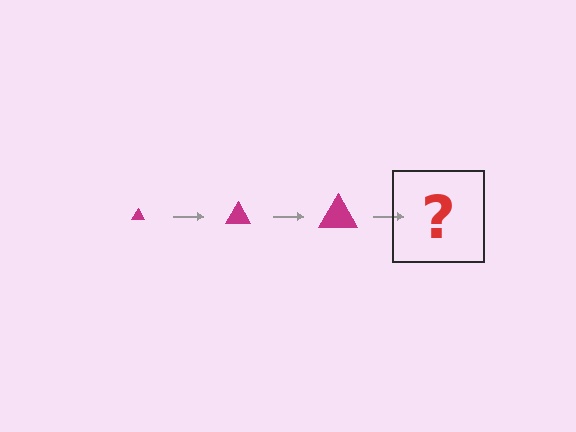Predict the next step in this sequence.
The next step is a magenta triangle, larger than the previous one.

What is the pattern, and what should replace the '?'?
The pattern is that the triangle gets progressively larger each step. The '?' should be a magenta triangle, larger than the previous one.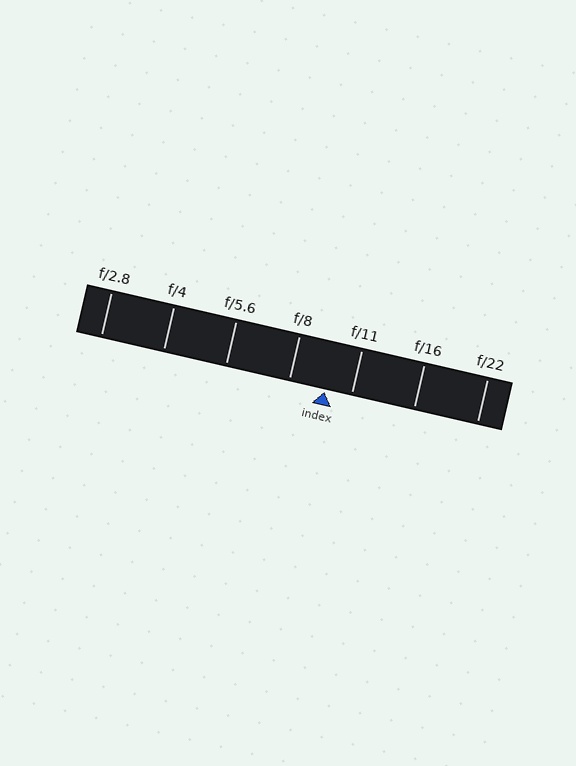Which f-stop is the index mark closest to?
The index mark is closest to f/11.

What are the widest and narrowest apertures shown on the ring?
The widest aperture shown is f/2.8 and the narrowest is f/22.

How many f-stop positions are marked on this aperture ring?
There are 7 f-stop positions marked.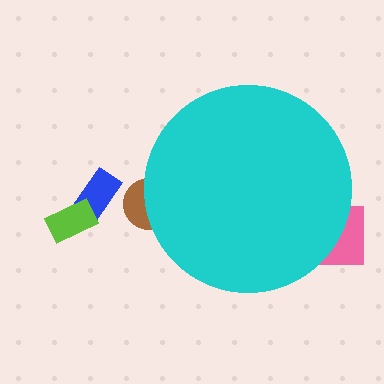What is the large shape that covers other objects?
A cyan circle.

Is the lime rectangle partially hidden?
No, the lime rectangle is fully visible.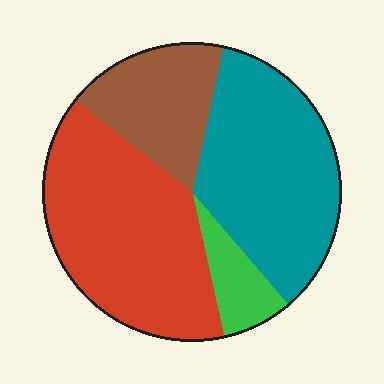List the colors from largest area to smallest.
From largest to smallest: red, teal, brown, green.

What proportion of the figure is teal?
Teal takes up between a third and a half of the figure.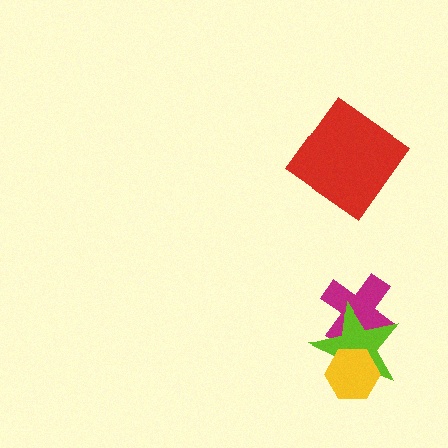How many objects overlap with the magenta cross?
1 object overlaps with the magenta cross.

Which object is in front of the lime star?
The yellow hexagon is in front of the lime star.